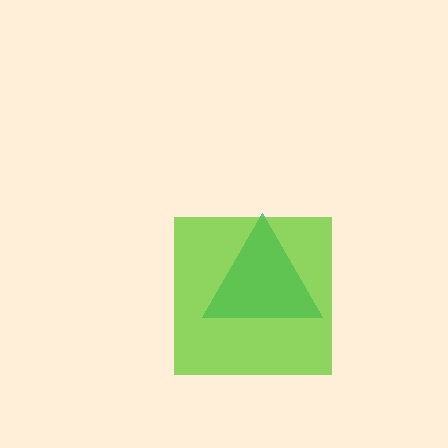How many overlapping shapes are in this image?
There are 2 overlapping shapes in the image.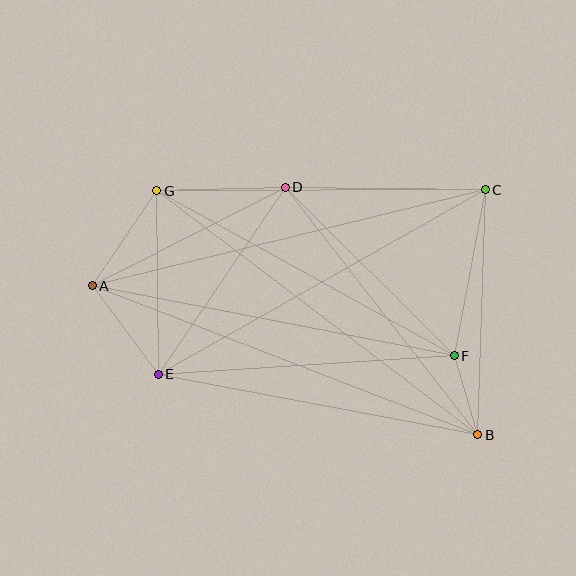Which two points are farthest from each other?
Points A and B are farthest from each other.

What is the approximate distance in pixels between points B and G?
The distance between B and G is approximately 403 pixels.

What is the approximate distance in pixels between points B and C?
The distance between B and C is approximately 245 pixels.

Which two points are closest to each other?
Points B and F are closest to each other.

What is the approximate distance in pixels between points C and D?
The distance between C and D is approximately 200 pixels.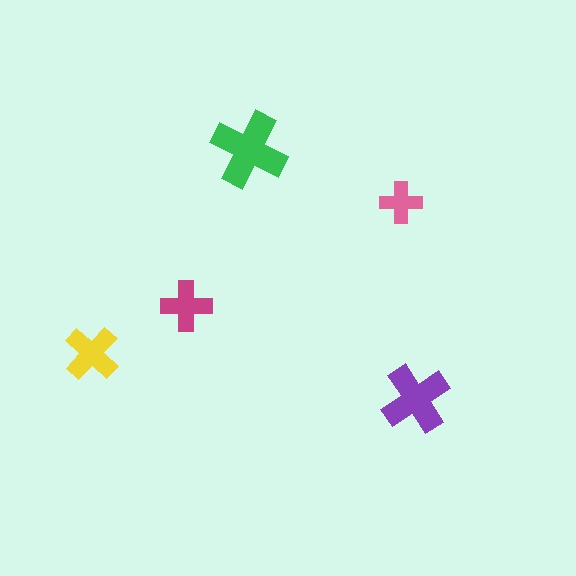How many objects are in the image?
There are 5 objects in the image.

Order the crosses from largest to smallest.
the green one, the purple one, the yellow one, the magenta one, the pink one.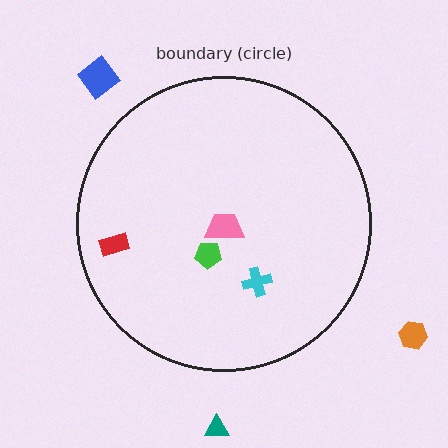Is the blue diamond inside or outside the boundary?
Outside.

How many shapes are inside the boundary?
4 inside, 3 outside.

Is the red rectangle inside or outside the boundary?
Inside.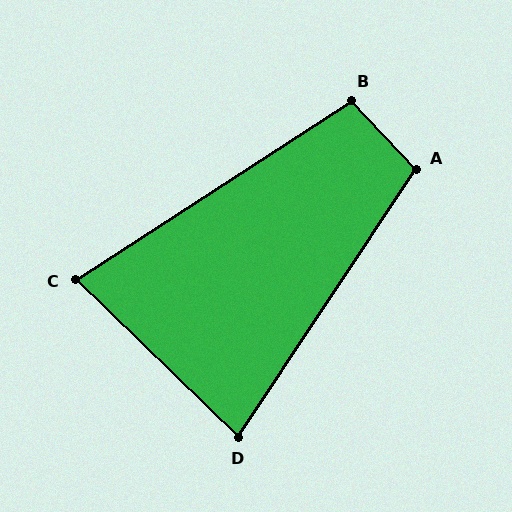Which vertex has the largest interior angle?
A, at approximately 103 degrees.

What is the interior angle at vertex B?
Approximately 100 degrees (obtuse).